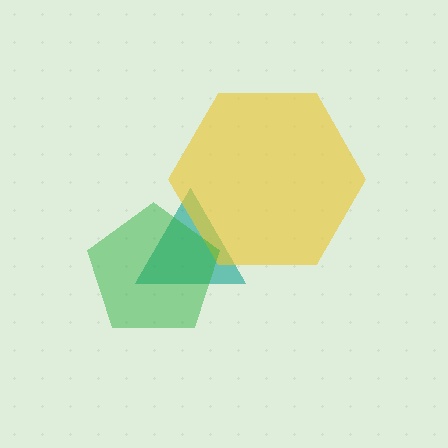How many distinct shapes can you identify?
There are 3 distinct shapes: a teal triangle, a yellow hexagon, a green pentagon.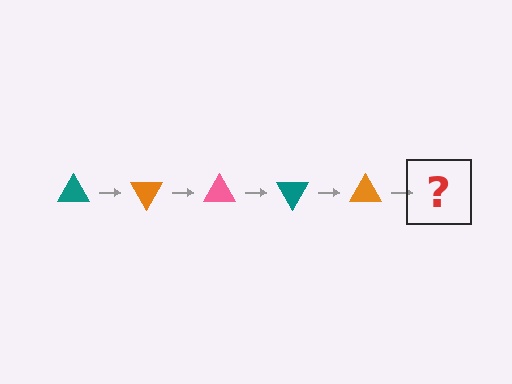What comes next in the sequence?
The next element should be a pink triangle, rotated 300 degrees from the start.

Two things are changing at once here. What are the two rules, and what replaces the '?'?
The two rules are that it rotates 60 degrees each step and the color cycles through teal, orange, and pink. The '?' should be a pink triangle, rotated 300 degrees from the start.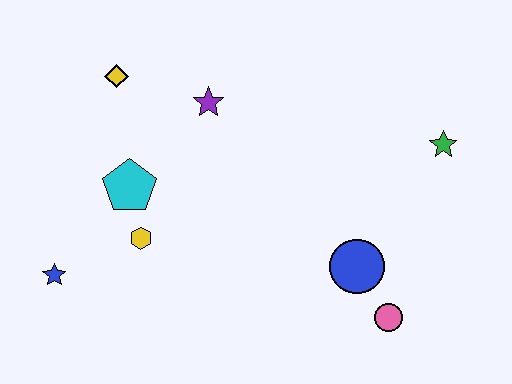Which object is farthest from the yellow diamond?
The pink circle is farthest from the yellow diamond.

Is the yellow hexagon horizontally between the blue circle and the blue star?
Yes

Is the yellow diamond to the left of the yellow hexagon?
Yes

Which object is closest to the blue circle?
The pink circle is closest to the blue circle.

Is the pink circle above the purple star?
No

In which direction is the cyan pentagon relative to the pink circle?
The cyan pentagon is to the left of the pink circle.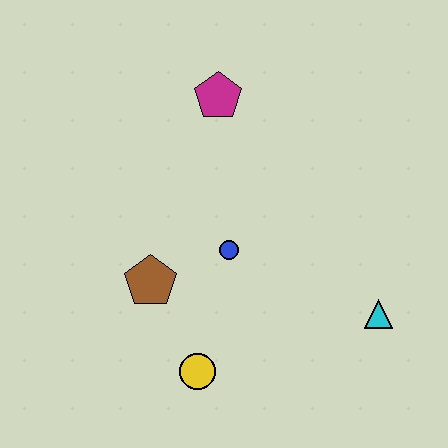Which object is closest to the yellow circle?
The brown pentagon is closest to the yellow circle.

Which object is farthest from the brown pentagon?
The cyan triangle is farthest from the brown pentagon.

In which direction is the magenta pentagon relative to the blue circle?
The magenta pentagon is above the blue circle.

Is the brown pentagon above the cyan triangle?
Yes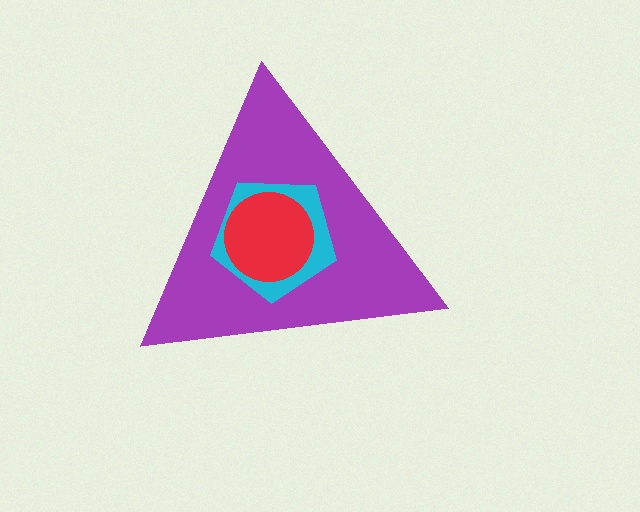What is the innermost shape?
The red circle.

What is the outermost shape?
The purple triangle.